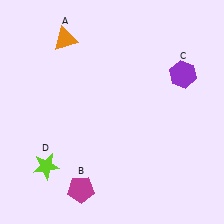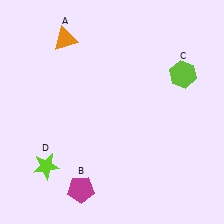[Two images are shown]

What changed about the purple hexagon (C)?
In Image 1, C is purple. In Image 2, it changed to lime.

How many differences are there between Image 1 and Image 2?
There is 1 difference between the two images.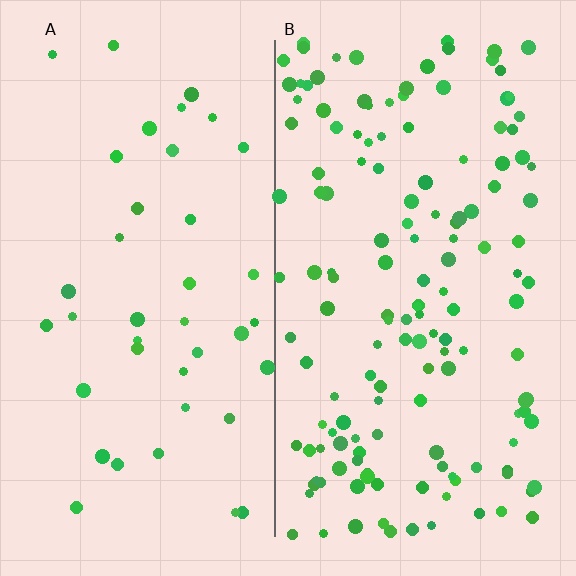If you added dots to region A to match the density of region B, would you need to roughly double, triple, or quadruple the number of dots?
Approximately quadruple.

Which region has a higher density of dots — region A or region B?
B (the right).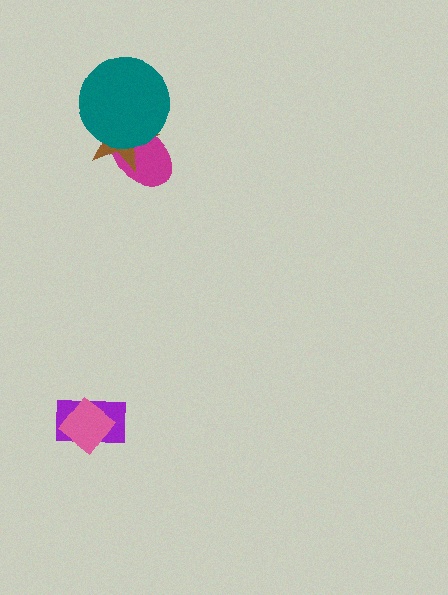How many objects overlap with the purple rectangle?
1 object overlaps with the purple rectangle.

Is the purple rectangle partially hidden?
Yes, it is partially covered by another shape.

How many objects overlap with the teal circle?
2 objects overlap with the teal circle.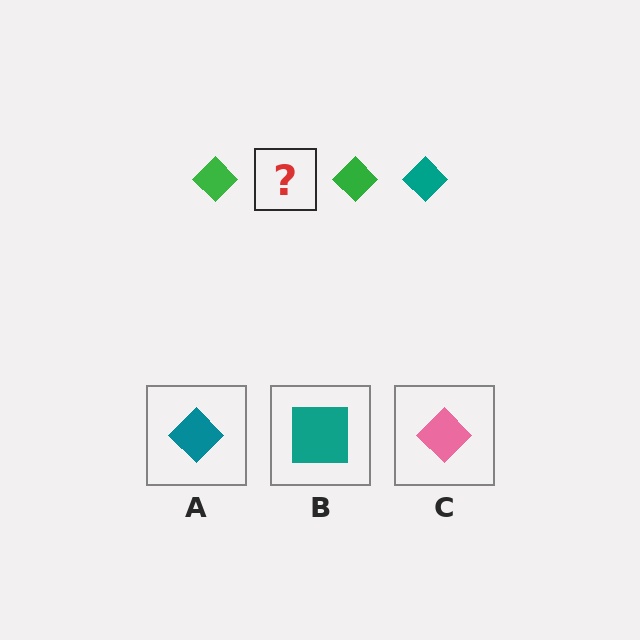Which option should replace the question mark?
Option A.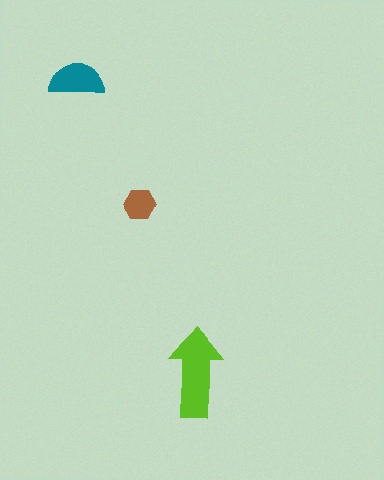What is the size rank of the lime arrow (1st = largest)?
1st.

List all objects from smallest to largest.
The brown hexagon, the teal semicircle, the lime arrow.